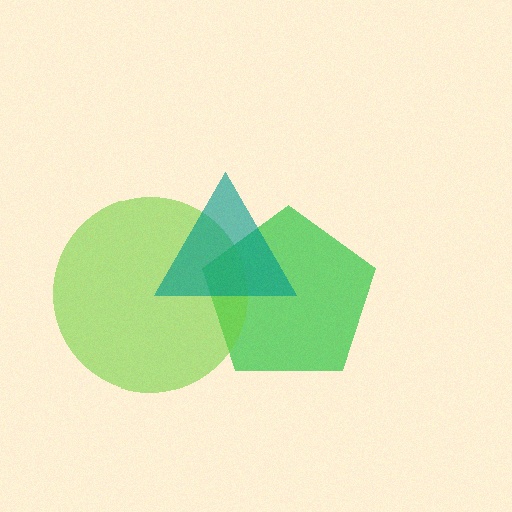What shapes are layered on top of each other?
The layered shapes are: a green pentagon, a lime circle, a teal triangle.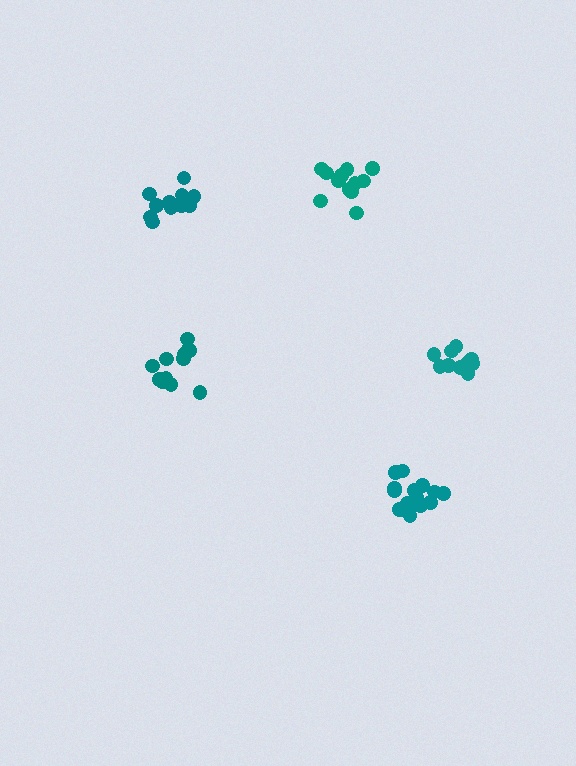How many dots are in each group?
Group 1: 17 dots, Group 2: 12 dots, Group 3: 13 dots, Group 4: 13 dots, Group 5: 13 dots (68 total).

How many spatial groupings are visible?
There are 5 spatial groupings.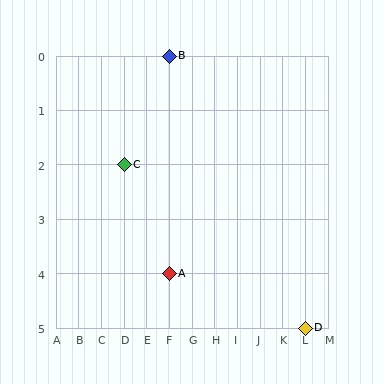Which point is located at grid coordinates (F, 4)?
Point A is at (F, 4).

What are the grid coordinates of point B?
Point B is at grid coordinates (F, 0).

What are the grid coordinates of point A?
Point A is at grid coordinates (F, 4).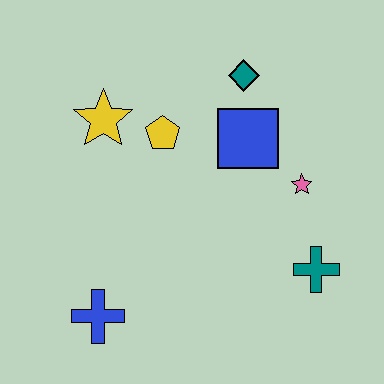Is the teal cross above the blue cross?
Yes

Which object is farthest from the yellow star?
The teal cross is farthest from the yellow star.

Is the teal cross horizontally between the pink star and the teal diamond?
No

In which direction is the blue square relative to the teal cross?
The blue square is above the teal cross.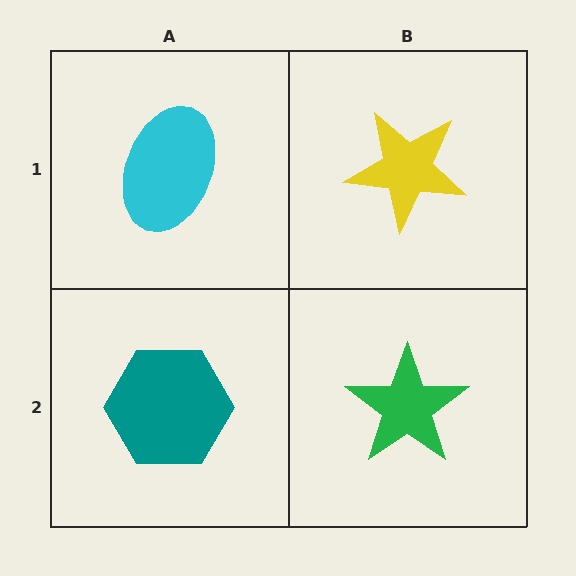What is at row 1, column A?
A cyan ellipse.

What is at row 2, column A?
A teal hexagon.